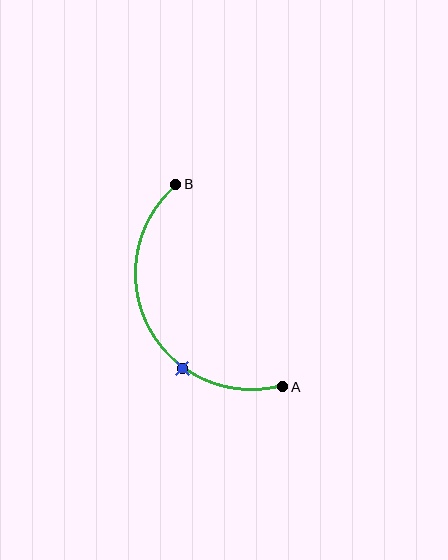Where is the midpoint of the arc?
The arc midpoint is the point on the curve farthest from the straight line joining A and B. It sits to the left of that line.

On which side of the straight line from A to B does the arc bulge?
The arc bulges to the left of the straight line connecting A and B.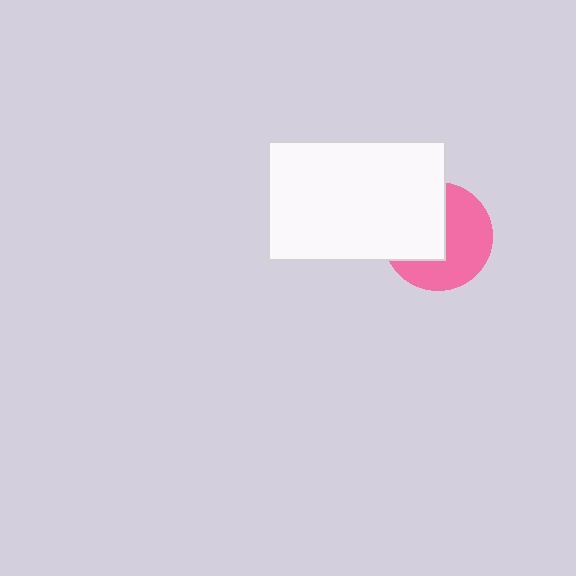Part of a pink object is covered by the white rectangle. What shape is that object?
It is a circle.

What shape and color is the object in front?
The object in front is a white rectangle.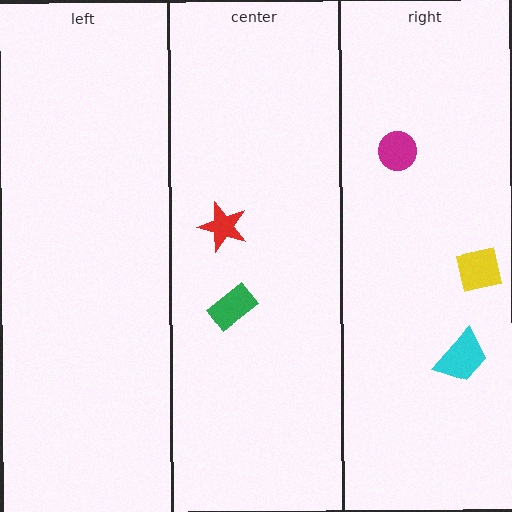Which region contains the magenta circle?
The right region.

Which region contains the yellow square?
The right region.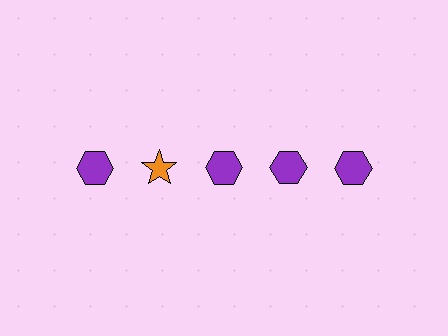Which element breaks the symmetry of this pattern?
The orange star in the top row, second from left column breaks the symmetry. All other shapes are purple hexagons.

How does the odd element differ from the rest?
It differs in both color (orange instead of purple) and shape (star instead of hexagon).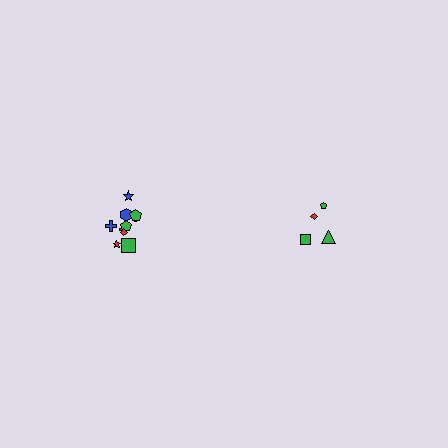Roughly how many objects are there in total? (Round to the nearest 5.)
Roughly 15 objects in total.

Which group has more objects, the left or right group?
The left group.